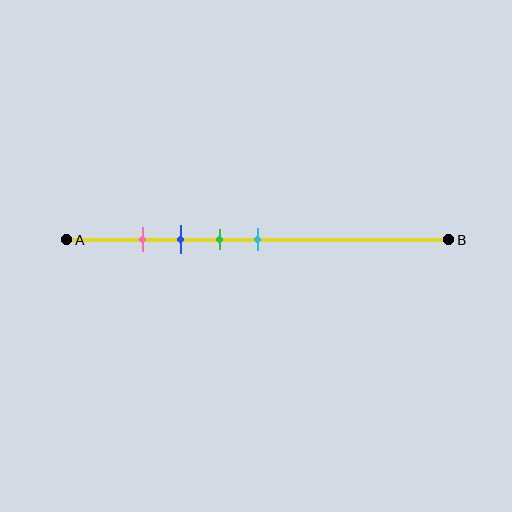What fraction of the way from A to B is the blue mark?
The blue mark is approximately 30% (0.3) of the way from A to B.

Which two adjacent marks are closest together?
The pink and blue marks are the closest adjacent pair.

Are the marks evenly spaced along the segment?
Yes, the marks are approximately evenly spaced.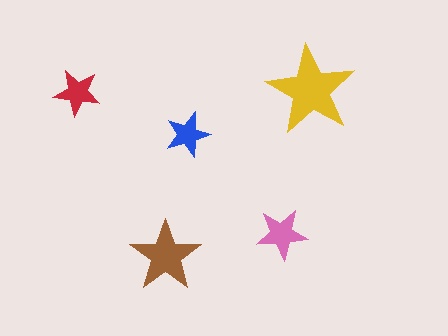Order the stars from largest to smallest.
the yellow one, the brown one, the pink one, the red one, the blue one.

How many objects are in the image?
There are 5 objects in the image.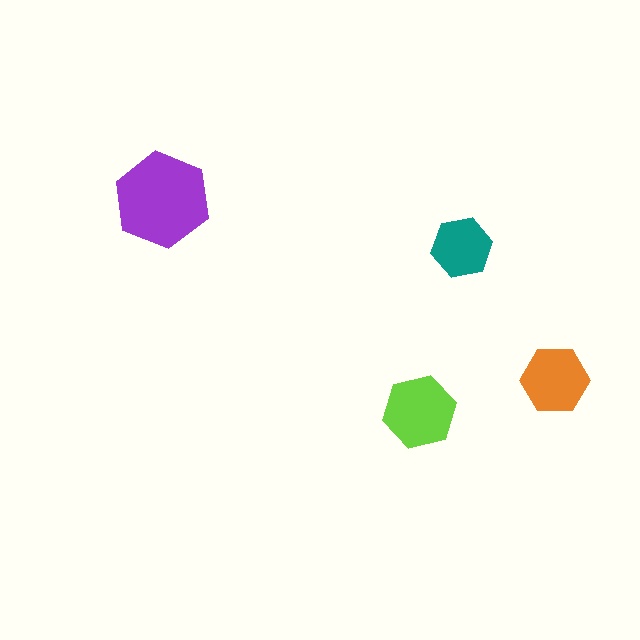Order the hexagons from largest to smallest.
the purple one, the lime one, the orange one, the teal one.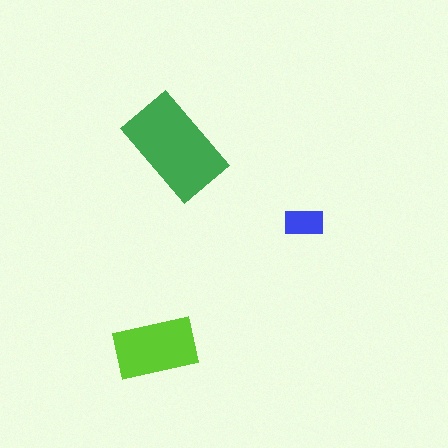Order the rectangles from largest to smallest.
the green one, the lime one, the blue one.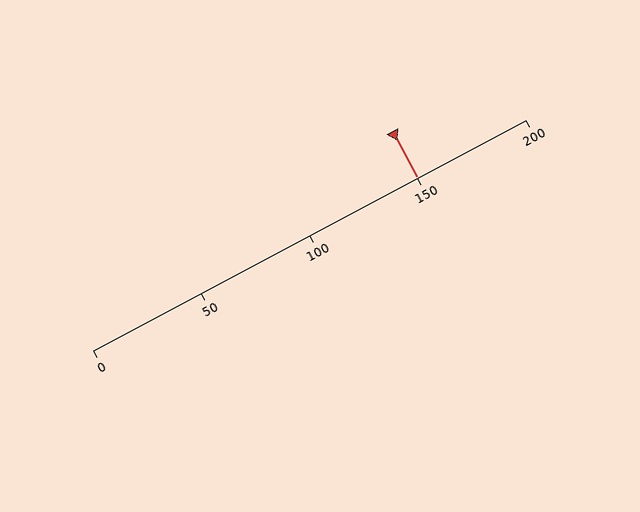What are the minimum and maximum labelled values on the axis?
The axis runs from 0 to 200.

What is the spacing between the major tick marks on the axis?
The major ticks are spaced 50 apart.